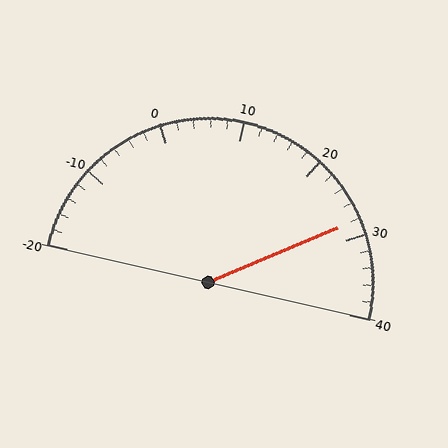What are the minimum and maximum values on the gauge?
The gauge ranges from -20 to 40.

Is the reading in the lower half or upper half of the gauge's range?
The reading is in the upper half of the range (-20 to 40).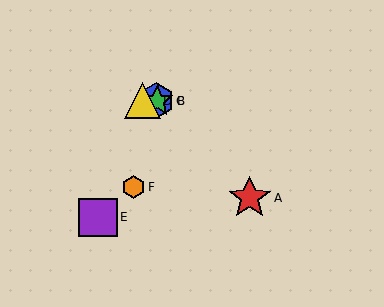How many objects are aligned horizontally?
3 objects (B, C, D) are aligned horizontally.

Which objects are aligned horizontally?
Objects B, C, D are aligned horizontally.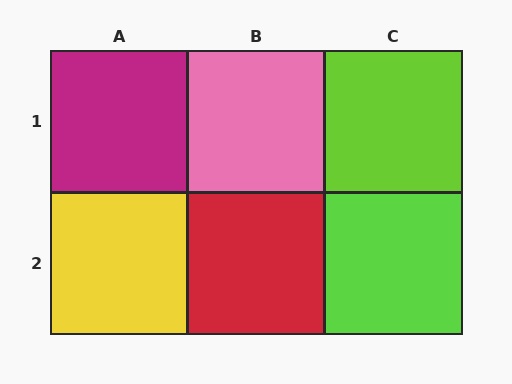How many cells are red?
1 cell is red.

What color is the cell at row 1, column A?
Magenta.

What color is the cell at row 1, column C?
Lime.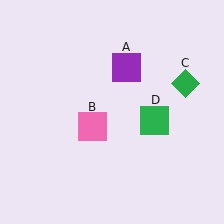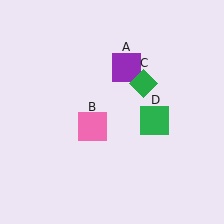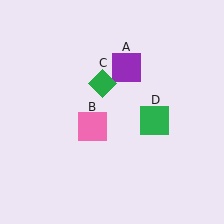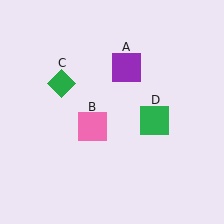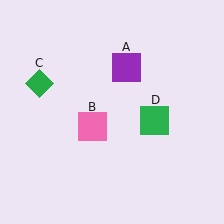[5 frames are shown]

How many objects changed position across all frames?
1 object changed position: green diamond (object C).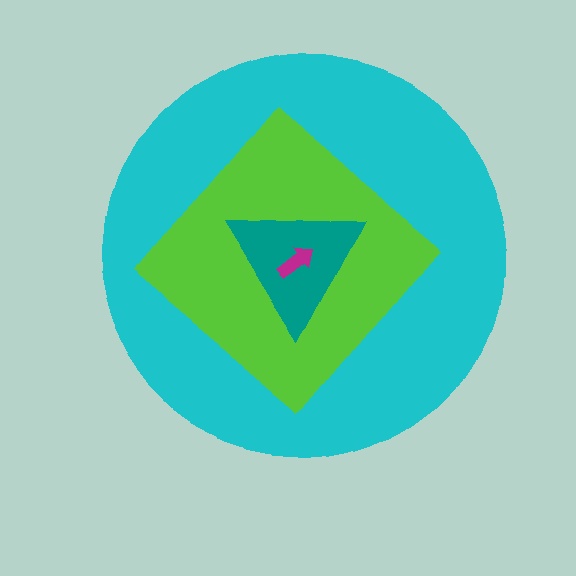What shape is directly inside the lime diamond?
The teal triangle.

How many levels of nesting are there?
4.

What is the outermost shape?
The cyan circle.